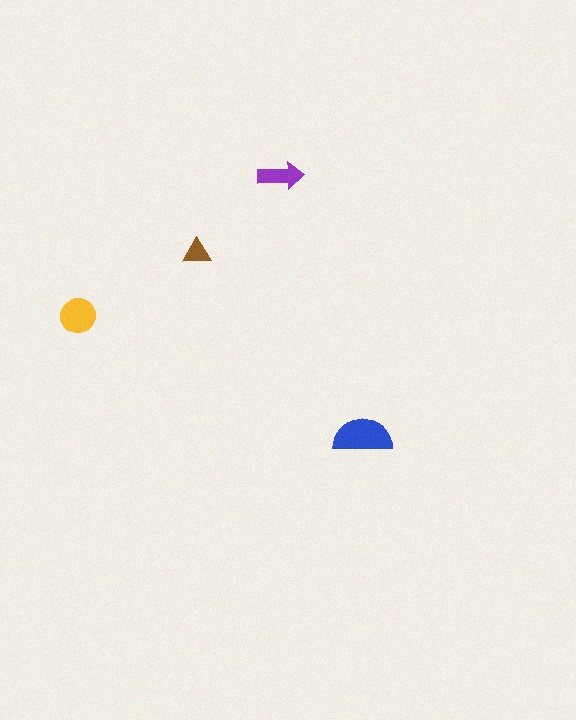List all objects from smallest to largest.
The brown triangle, the purple arrow, the yellow circle, the blue semicircle.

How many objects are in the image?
There are 4 objects in the image.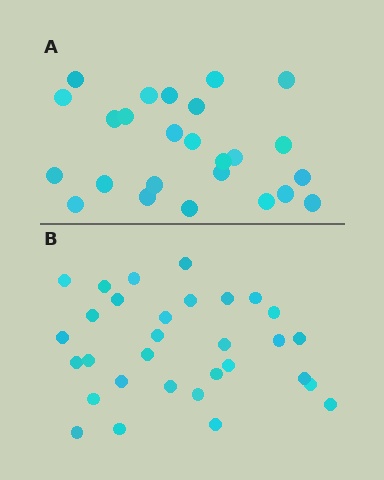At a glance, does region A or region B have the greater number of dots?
Region B (the bottom region) has more dots.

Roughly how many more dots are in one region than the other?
Region B has about 6 more dots than region A.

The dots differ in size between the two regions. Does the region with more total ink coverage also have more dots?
No. Region A has more total ink coverage because its dots are larger, but region B actually contains more individual dots. Total area can be misleading — the number of items is what matters here.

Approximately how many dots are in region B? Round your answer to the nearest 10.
About 30 dots. (The exact count is 31, which rounds to 30.)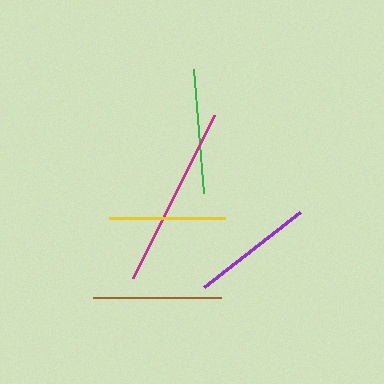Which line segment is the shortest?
The yellow line is the shortest at approximately 117 pixels.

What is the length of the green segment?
The green segment is approximately 124 pixels long.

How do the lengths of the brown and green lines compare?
The brown and green lines are approximately the same length.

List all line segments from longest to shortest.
From longest to shortest: magenta, brown, green, purple, yellow.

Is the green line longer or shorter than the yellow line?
The green line is longer than the yellow line.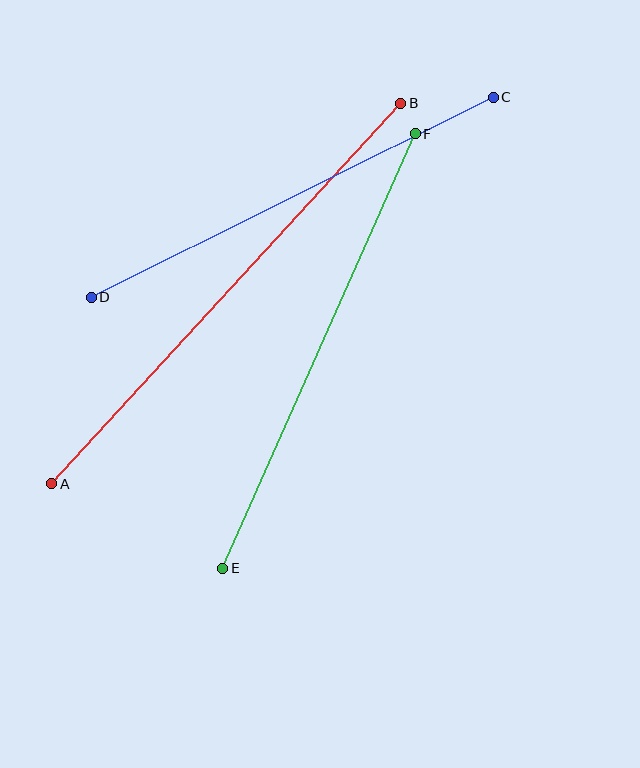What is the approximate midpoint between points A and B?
The midpoint is at approximately (226, 293) pixels.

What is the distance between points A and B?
The distance is approximately 517 pixels.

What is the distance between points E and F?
The distance is approximately 475 pixels.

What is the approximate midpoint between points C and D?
The midpoint is at approximately (292, 197) pixels.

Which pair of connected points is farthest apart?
Points A and B are farthest apart.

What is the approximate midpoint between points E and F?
The midpoint is at approximately (319, 351) pixels.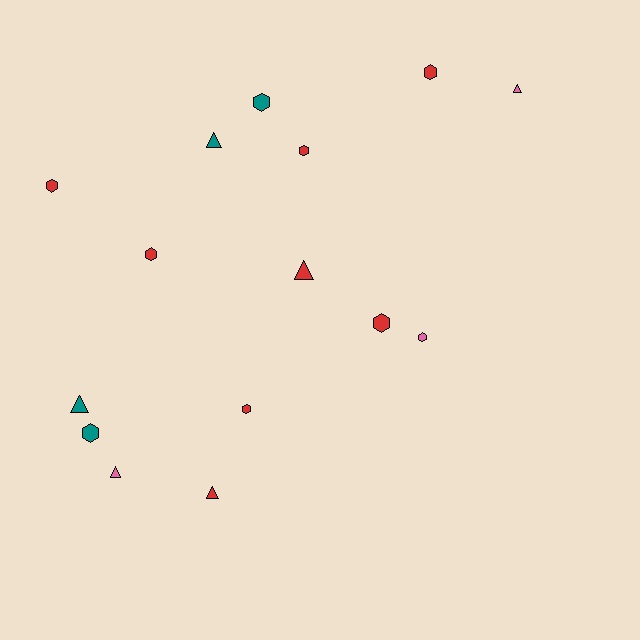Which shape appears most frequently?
Hexagon, with 9 objects.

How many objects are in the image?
There are 15 objects.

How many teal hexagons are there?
There are 2 teal hexagons.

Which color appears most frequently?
Red, with 8 objects.